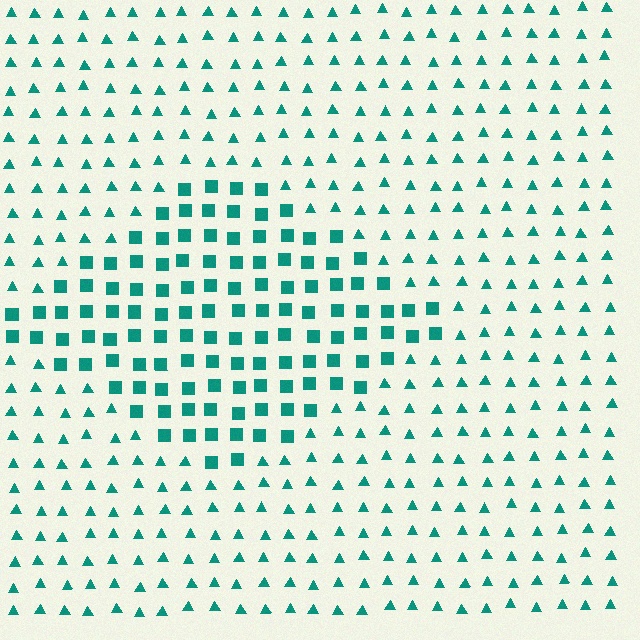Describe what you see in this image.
The image is filled with small teal elements arranged in a uniform grid. A diamond-shaped region contains squares, while the surrounding area contains triangles. The boundary is defined purely by the change in element shape.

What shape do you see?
I see a diamond.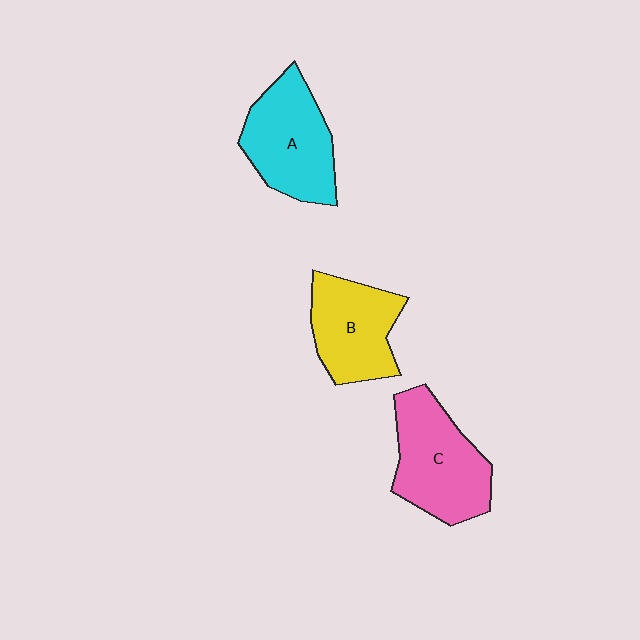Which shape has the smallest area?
Shape B (yellow).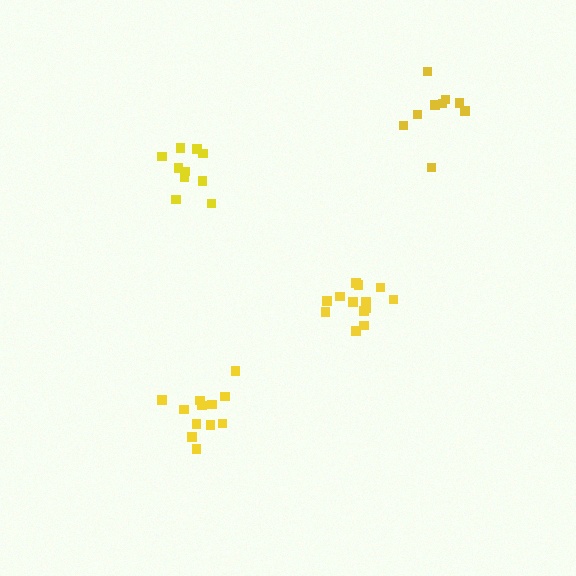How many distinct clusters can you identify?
There are 4 distinct clusters.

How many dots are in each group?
Group 1: 9 dots, Group 2: 10 dots, Group 3: 12 dots, Group 4: 14 dots (45 total).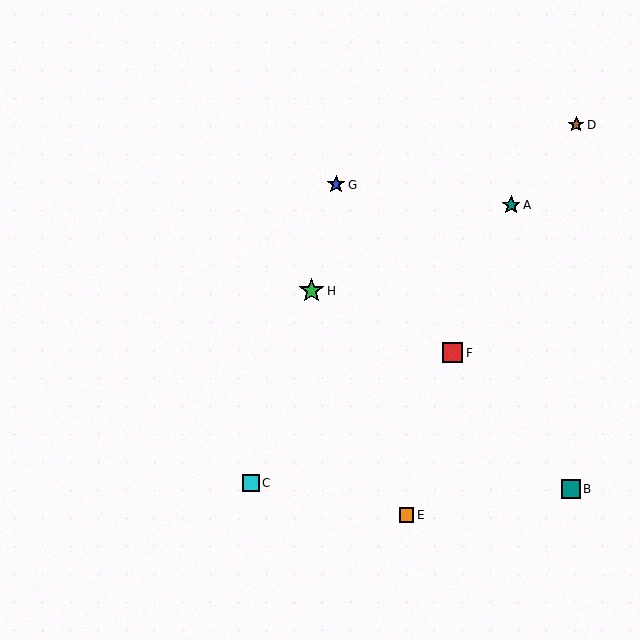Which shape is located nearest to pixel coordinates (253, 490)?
The cyan square (labeled C) at (251, 483) is nearest to that location.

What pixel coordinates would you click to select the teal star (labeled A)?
Click at (511, 205) to select the teal star A.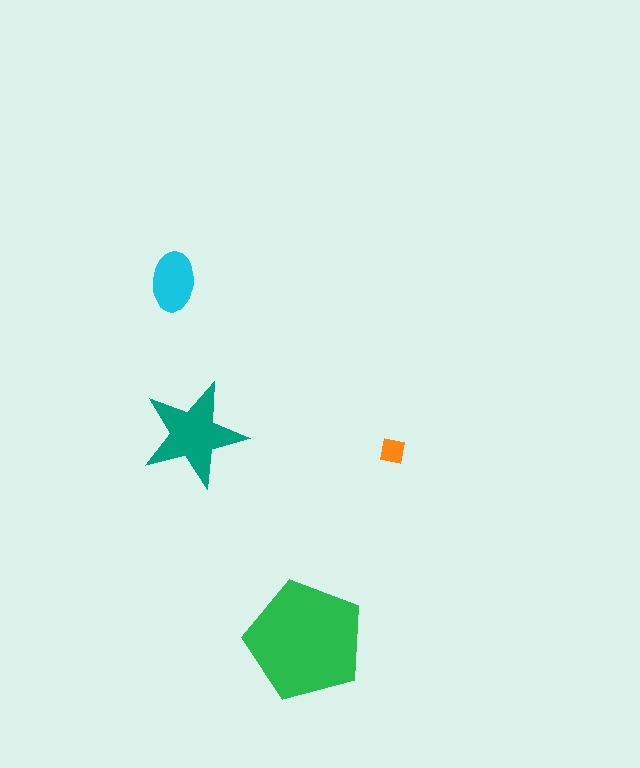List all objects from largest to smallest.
The green pentagon, the teal star, the cyan ellipse, the orange square.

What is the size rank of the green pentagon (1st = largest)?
1st.